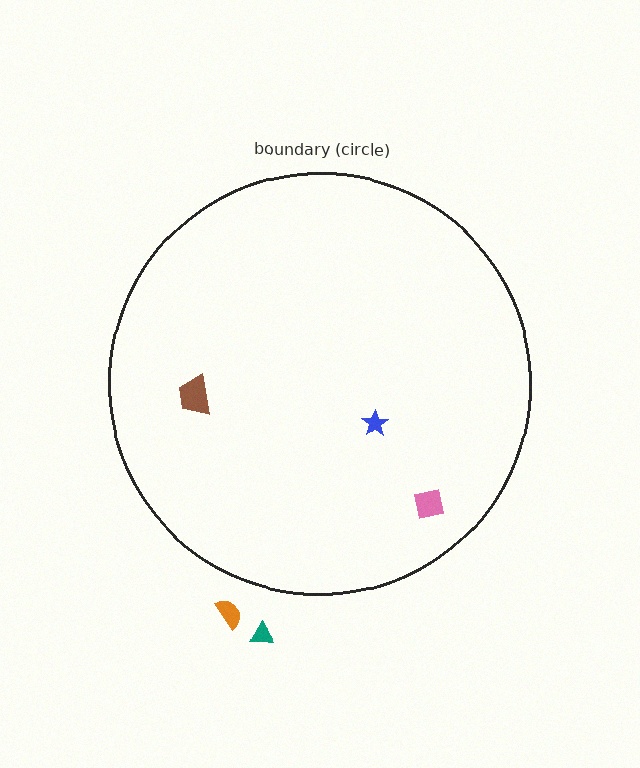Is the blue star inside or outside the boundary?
Inside.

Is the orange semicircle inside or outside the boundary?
Outside.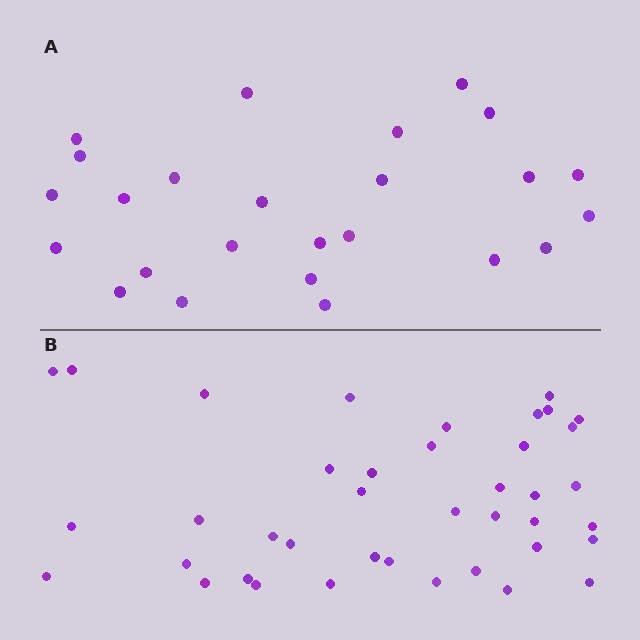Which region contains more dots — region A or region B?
Region B (the bottom region) has more dots.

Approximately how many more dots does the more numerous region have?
Region B has approximately 15 more dots than region A.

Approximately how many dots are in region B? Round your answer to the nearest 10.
About 40 dots.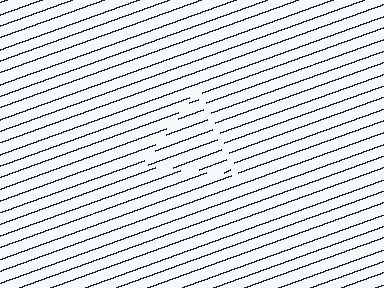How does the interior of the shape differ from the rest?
The interior of the shape contains the same grating, shifted by half a period — the contour is defined by the phase discontinuity where line-ends from the inner and outer gratings abut.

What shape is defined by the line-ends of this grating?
An illusory triangle. The interior of the shape contains the same grating, shifted by half a period — the contour is defined by the phase discontinuity where line-ends from the inner and outer gratings abut.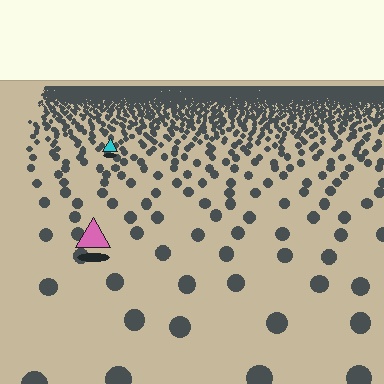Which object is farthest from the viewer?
The cyan triangle is farthest from the viewer. It appears smaller and the ground texture around it is denser.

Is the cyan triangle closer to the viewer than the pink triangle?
No. The pink triangle is closer — you can tell from the texture gradient: the ground texture is coarser near it.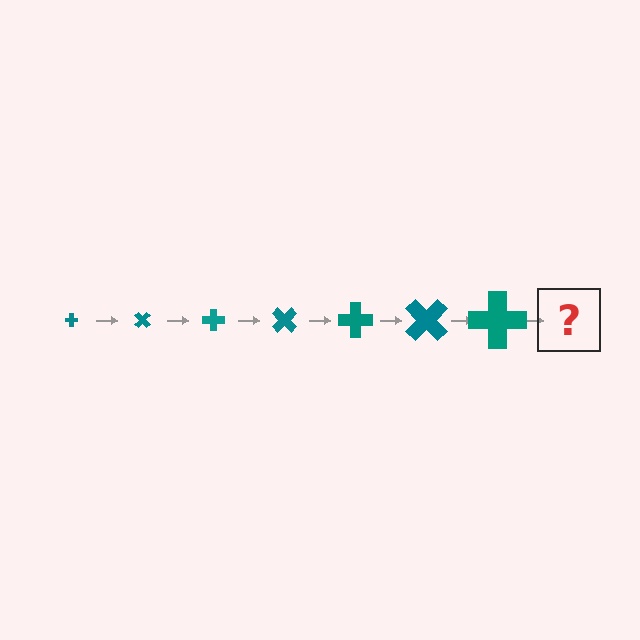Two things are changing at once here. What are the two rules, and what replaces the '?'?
The two rules are that the cross grows larger each step and it rotates 45 degrees each step. The '?' should be a cross, larger than the previous one and rotated 315 degrees from the start.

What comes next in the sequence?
The next element should be a cross, larger than the previous one and rotated 315 degrees from the start.